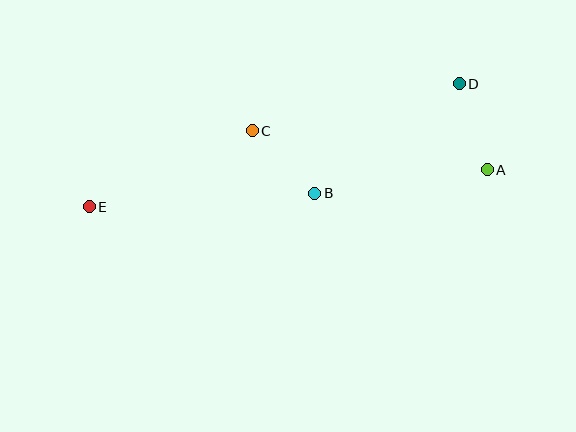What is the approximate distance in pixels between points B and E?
The distance between B and E is approximately 226 pixels.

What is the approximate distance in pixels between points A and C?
The distance between A and C is approximately 239 pixels.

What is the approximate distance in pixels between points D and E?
The distance between D and E is approximately 390 pixels.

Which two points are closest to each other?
Points B and C are closest to each other.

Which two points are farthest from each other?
Points A and E are farthest from each other.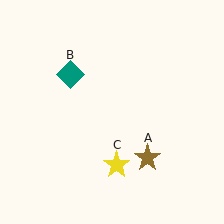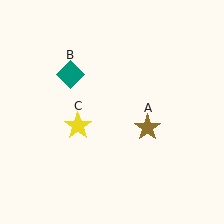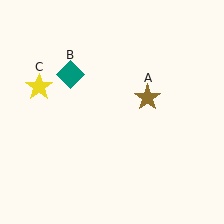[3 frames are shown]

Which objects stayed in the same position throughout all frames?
Teal diamond (object B) remained stationary.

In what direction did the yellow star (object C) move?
The yellow star (object C) moved up and to the left.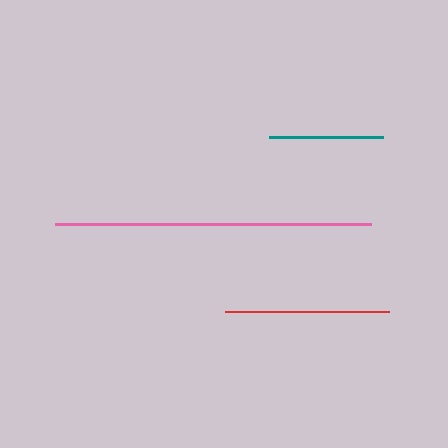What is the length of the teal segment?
The teal segment is approximately 115 pixels long.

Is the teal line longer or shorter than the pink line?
The pink line is longer than the teal line.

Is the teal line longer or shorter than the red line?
The red line is longer than the teal line.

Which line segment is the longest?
The pink line is the longest at approximately 316 pixels.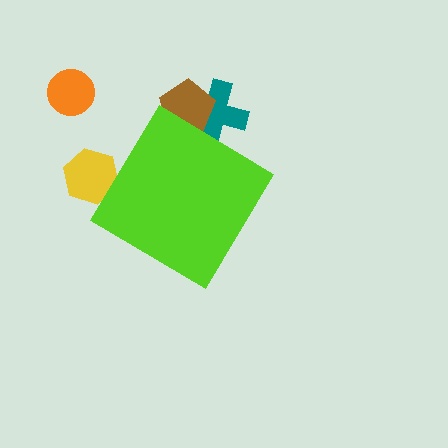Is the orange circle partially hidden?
No, the orange circle is fully visible.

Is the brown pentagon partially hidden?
Yes, the brown pentagon is partially hidden behind the lime diamond.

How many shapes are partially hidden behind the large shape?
3 shapes are partially hidden.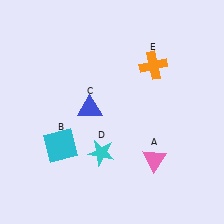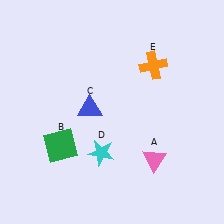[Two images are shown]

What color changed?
The square (B) changed from cyan in Image 1 to green in Image 2.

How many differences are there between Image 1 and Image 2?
There is 1 difference between the two images.